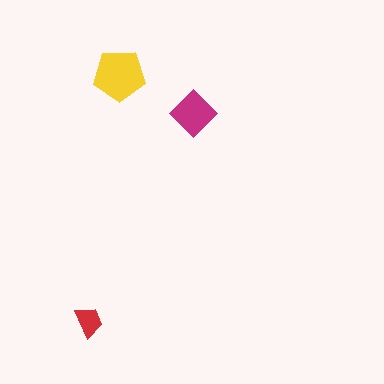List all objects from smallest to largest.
The red trapezoid, the magenta diamond, the yellow pentagon.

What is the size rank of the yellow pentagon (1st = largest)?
1st.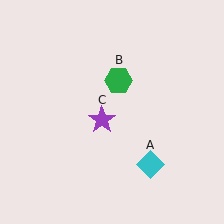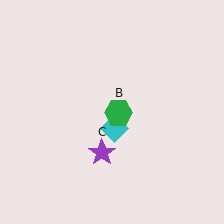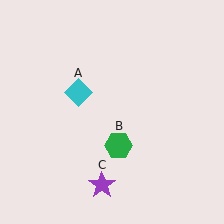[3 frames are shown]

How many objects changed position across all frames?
3 objects changed position: cyan diamond (object A), green hexagon (object B), purple star (object C).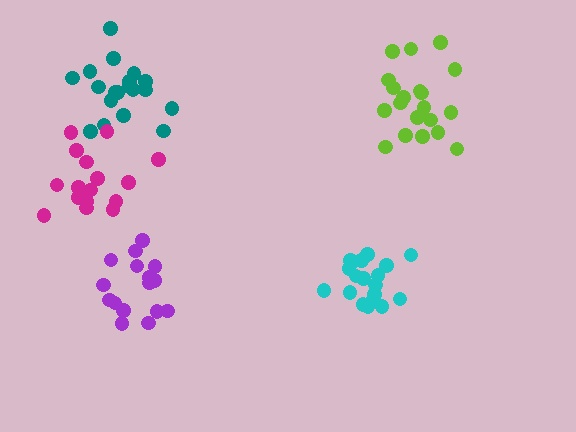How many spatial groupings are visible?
There are 5 spatial groupings.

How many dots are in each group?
Group 1: 19 dots, Group 2: 20 dots, Group 3: 19 dots, Group 4: 16 dots, Group 5: 16 dots (90 total).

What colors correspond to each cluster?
The clusters are colored: cyan, lime, teal, purple, magenta.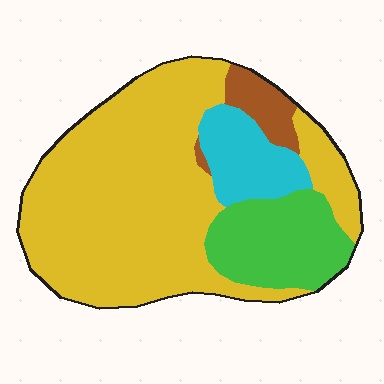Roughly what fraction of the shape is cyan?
Cyan takes up about one tenth (1/10) of the shape.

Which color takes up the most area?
Yellow, at roughly 65%.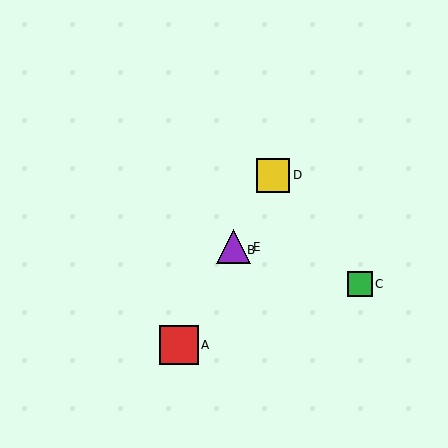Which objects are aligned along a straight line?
Objects A, B, D, E are aligned along a straight line.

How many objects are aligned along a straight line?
4 objects (A, B, D, E) are aligned along a straight line.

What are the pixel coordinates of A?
Object A is at (179, 345).